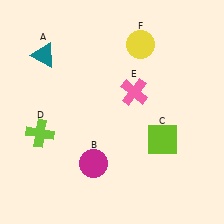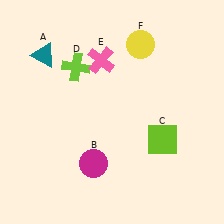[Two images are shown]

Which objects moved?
The objects that moved are: the lime cross (D), the pink cross (E).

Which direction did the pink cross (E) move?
The pink cross (E) moved left.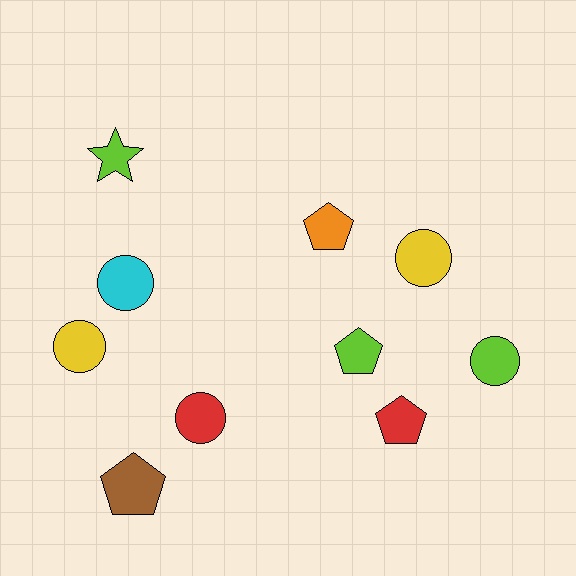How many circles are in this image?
There are 5 circles.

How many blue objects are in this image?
There are no blue objects.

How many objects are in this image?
There are 10 objects.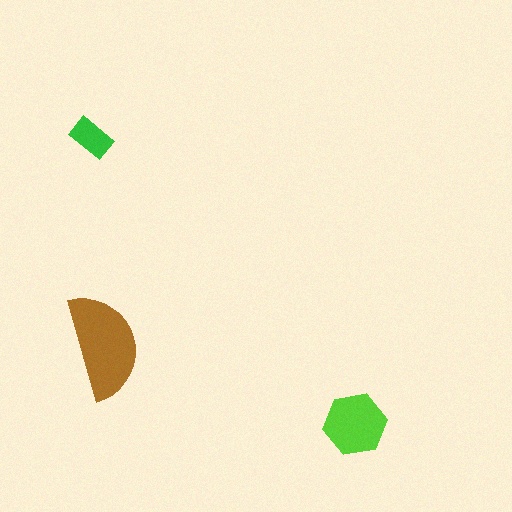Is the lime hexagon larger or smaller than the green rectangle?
Larger.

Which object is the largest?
The brown semicircle.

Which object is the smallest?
The green rectangle.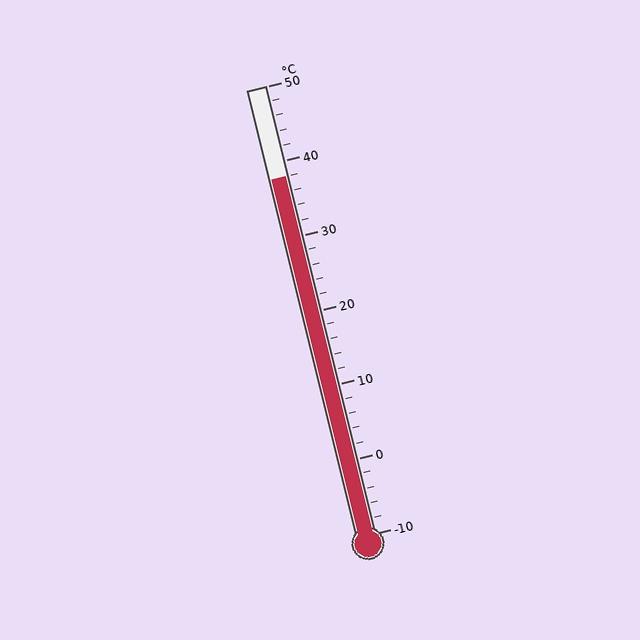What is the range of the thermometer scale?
The thermometer scale ranges from -10°C to 50°C.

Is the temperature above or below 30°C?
The temperature is above 30°C.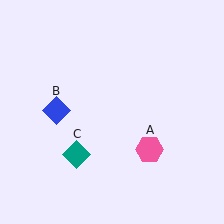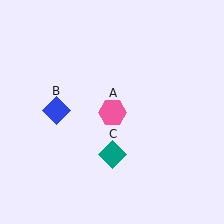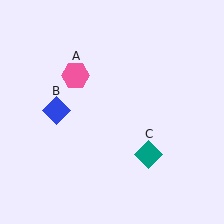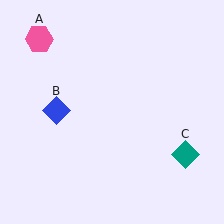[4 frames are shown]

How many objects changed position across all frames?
2 objects changed position: pink hexagon (object A), teal diamond (object C).